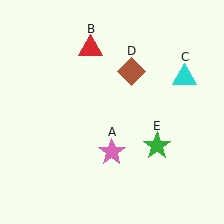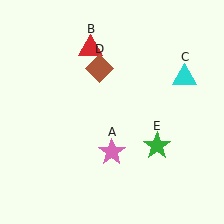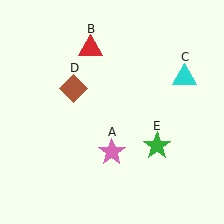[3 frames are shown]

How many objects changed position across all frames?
1 object changed position: brown diamond (object D).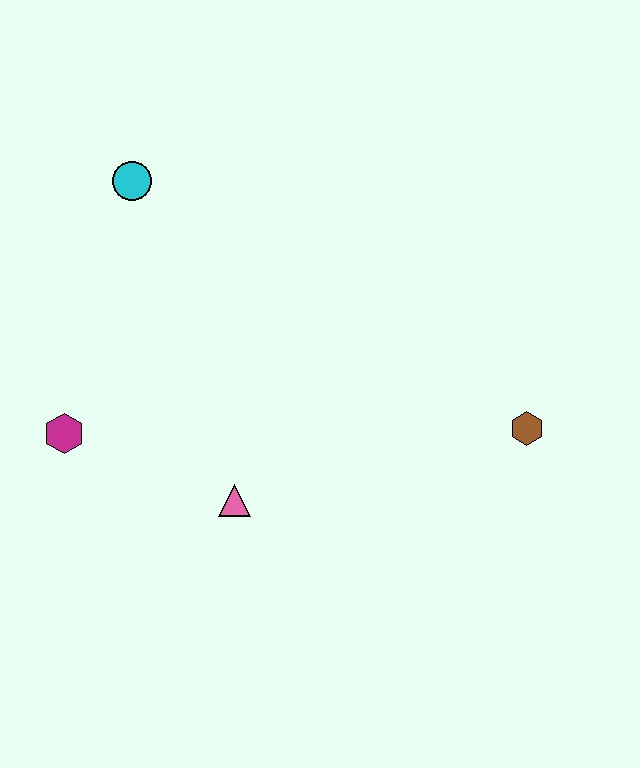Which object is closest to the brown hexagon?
The pink triangle is closest to the brown hexagon.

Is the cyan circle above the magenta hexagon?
Yes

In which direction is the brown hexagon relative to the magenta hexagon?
The brown hexagon is to the right of the magenta hexagon.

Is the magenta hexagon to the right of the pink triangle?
No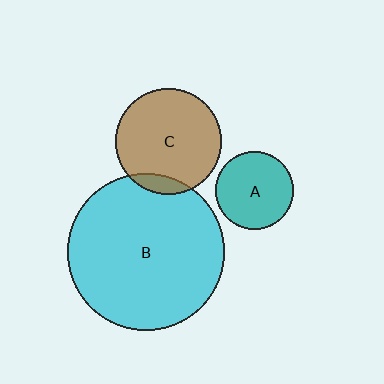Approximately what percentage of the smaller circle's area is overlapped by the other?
Approximately 10%.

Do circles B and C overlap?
Yes.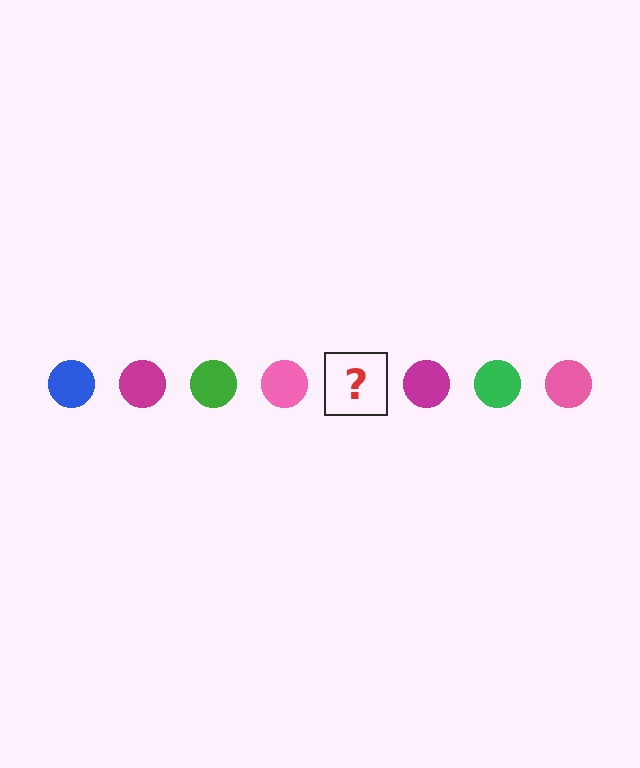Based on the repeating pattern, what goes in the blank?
The blank should be a blue circle.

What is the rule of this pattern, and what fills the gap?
The rule is that the pattern cycles through blue, magenta, green, pink circles. The gap should be filled with a blue circle.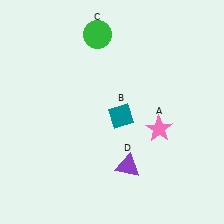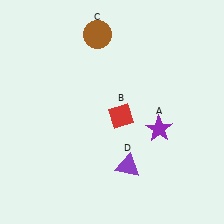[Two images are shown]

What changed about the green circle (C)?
In Image 1, C is green. In Image 2, it changed to brown.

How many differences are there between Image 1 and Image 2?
There are 3 differences between the two images.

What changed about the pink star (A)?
In Image 1, A is pink. In Image 2, it changed to purple.